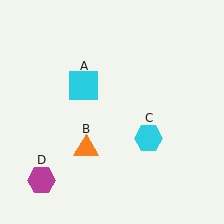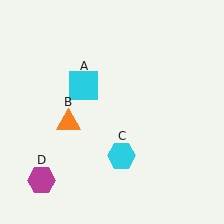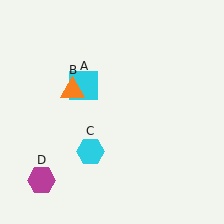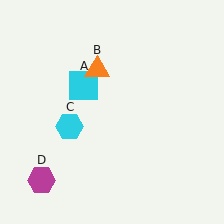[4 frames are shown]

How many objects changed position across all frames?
2 objects changed position: orange triangle (object B), cyan hexagon (object C).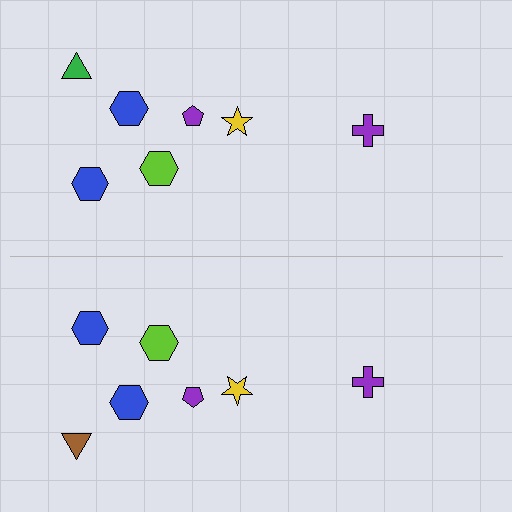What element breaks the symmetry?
The brown triangle on the bottom side breaks the symmetry — its mirror counterpart is green.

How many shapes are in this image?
There are 14 shapes in this image.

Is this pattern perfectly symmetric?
No, the pattern is not perfectly symmetric. The brown triangle on the bottom side breaks the symmetry — its mirror counterpart is green.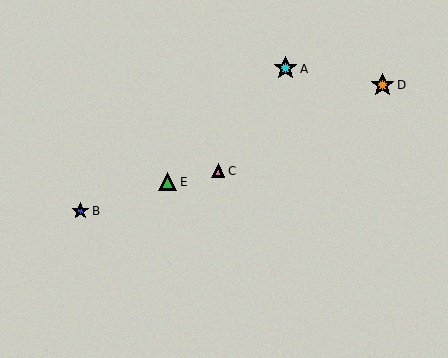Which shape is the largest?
The orange star (labeled D) is the largest.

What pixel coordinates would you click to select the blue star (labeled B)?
Click at (80, 211) to select the blue star B.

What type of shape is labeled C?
Shape C is a pink triangle.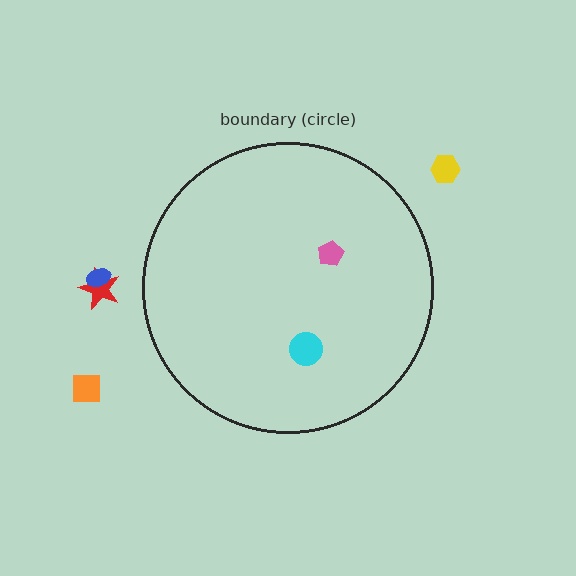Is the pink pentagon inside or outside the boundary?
Inside.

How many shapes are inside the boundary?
2 inside, 4 outside.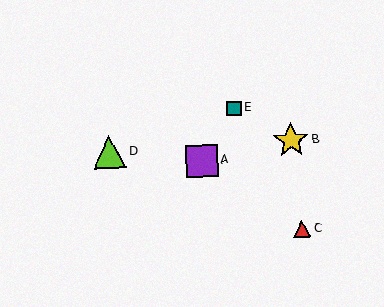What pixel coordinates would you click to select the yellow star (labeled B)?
Click at (291, 140) to select the yellow star B.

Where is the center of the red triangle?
The center of the red triangle is at (302, 229).